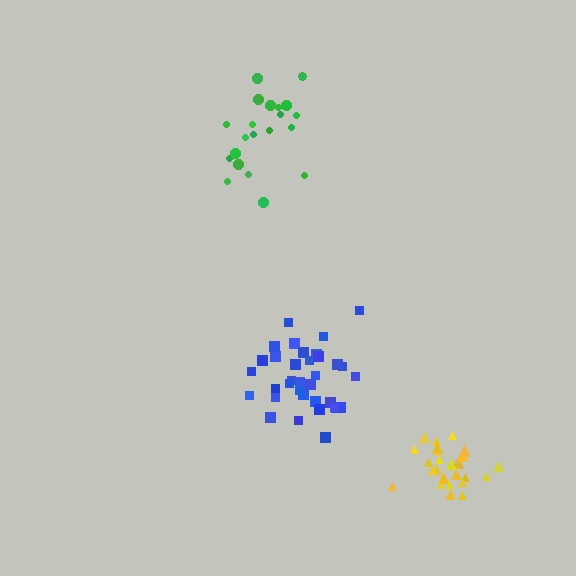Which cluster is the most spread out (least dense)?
Green.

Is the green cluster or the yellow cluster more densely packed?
Yellow.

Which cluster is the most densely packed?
Blue.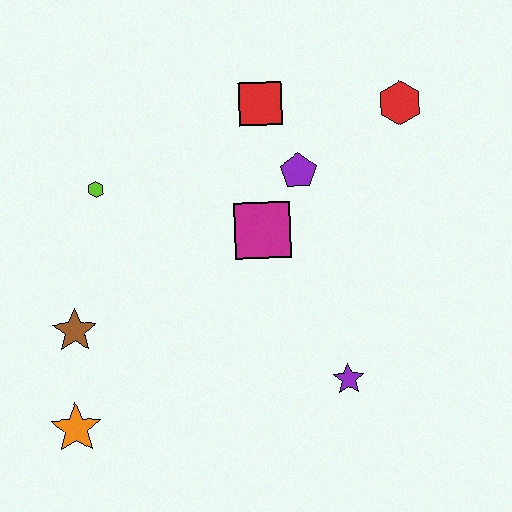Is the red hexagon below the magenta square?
No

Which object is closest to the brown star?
The orange star is closest to the brown star.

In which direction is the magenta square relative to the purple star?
The magenta square is above the purple star.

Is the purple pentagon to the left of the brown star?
No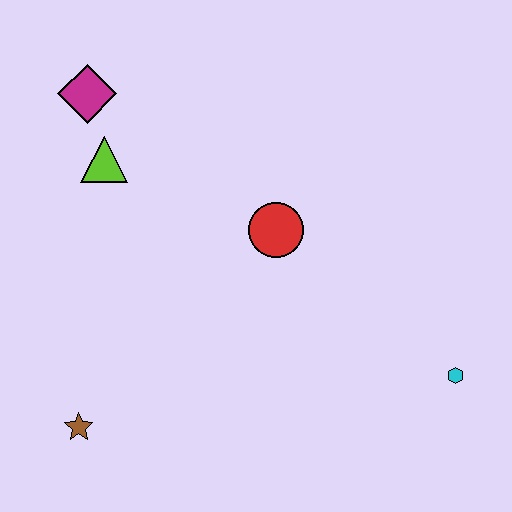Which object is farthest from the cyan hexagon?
The magenta diamond is farthest from the cyan hexagon.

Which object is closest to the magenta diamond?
The lime triangle is closest to the magenta diamond.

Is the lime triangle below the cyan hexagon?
No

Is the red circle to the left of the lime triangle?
No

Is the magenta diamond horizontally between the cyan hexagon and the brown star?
Yes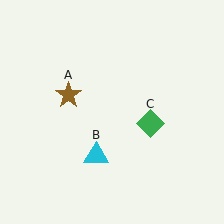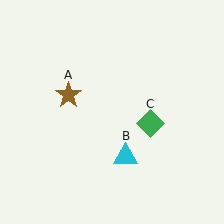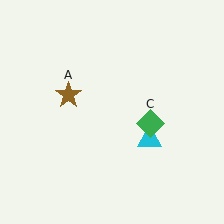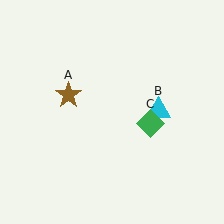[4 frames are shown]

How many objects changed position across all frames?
1 object changed position: cyan triangle (object B).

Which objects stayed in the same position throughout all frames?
Brown star (object A) and green diamond (object C) remained stationary.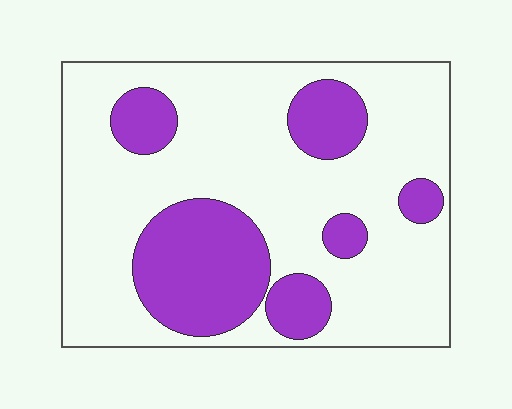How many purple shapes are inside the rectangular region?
6.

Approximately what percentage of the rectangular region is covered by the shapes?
Approximately 25%.